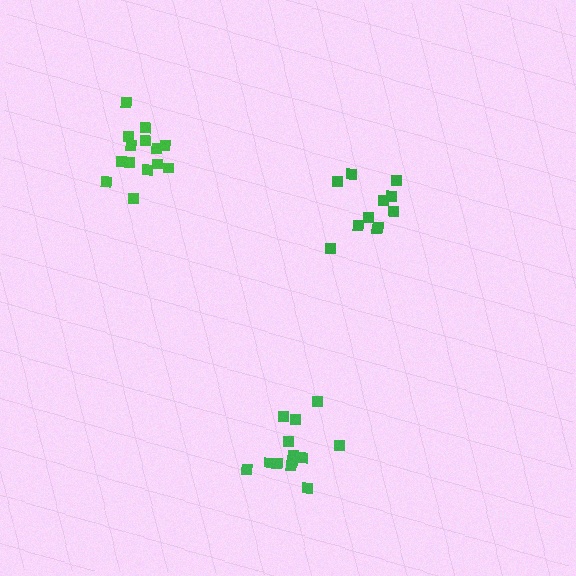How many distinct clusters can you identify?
There are 3 distinct clusters.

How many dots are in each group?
Group 1: 11 dots, Group 2: 14 dots, Group 3: 13 dots (38 total).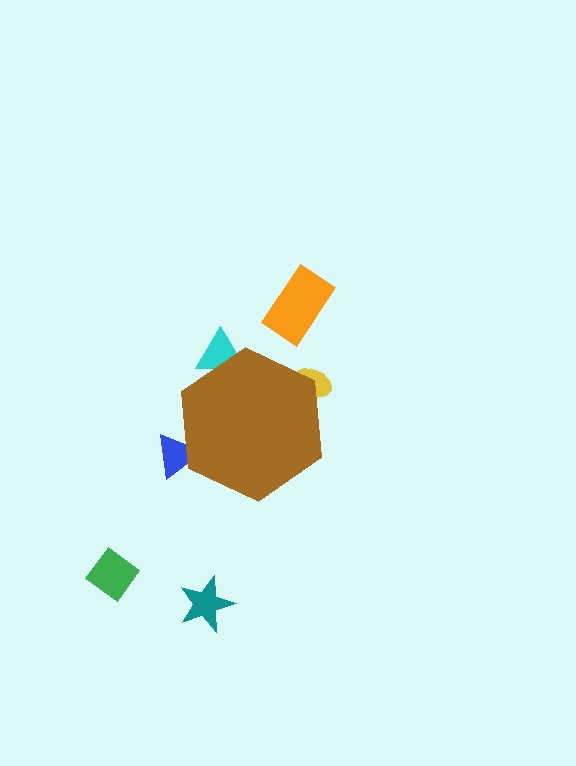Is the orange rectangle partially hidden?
No, the orange rectangle is fully visible.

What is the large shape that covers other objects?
A brown hexagon.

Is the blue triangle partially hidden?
Yes, the blue triangle is partially hidden behind the brown hexagon.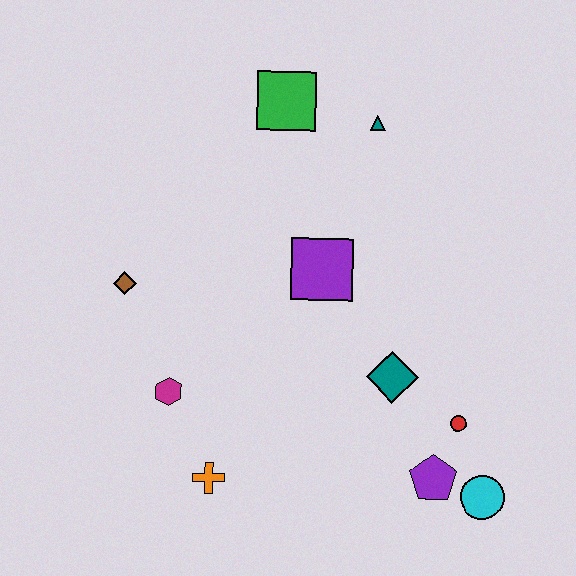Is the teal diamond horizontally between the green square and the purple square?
No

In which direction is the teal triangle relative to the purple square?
The teal triangle is above the purple square.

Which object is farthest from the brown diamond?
The cyan circle is farthest from the brown diamond.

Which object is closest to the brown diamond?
The magenta hexagon is closest to the brown diamond.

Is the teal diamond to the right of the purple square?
Yes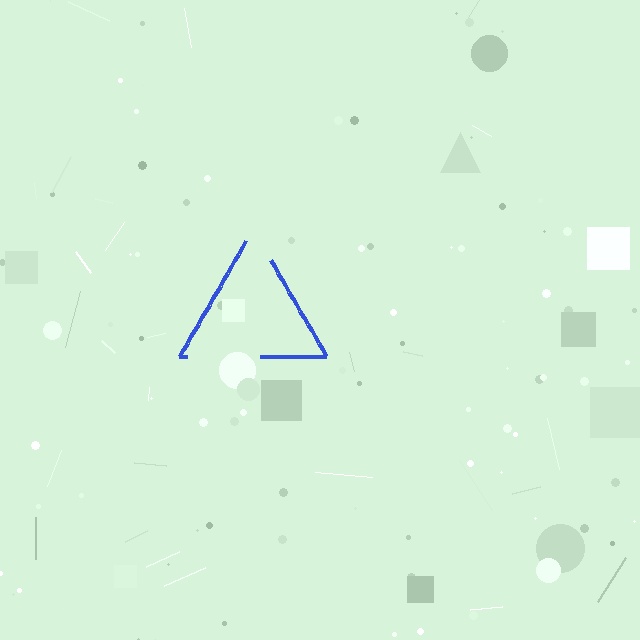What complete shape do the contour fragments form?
The contour fragments form a triangle.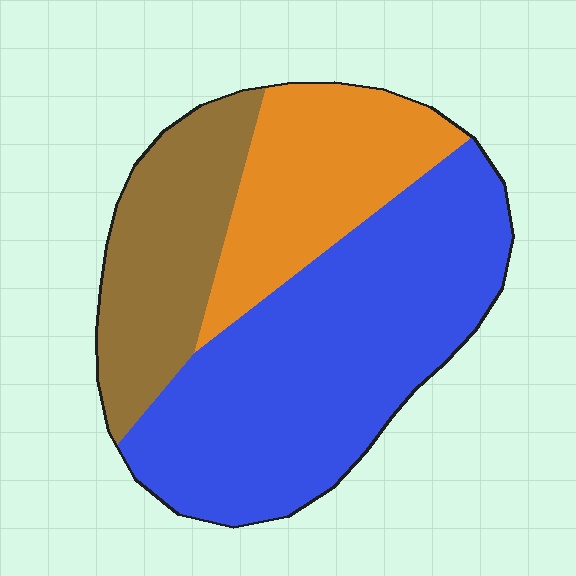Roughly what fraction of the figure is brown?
Brown covers 23% of the figure.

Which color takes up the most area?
Blue, at roughly 55%.